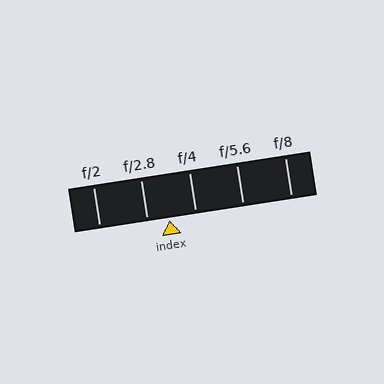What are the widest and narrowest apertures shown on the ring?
The widest aperture shown is f/2 and the narrowest is f/8.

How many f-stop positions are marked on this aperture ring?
There are 5 f-stop positions marked.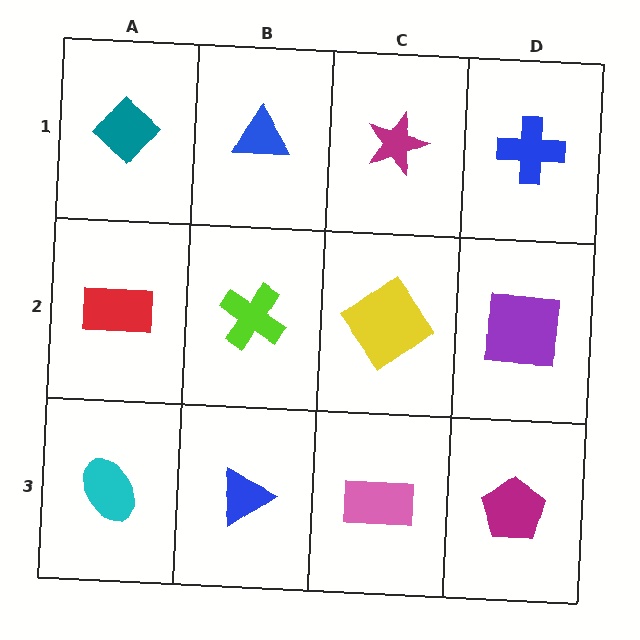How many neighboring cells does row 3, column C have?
3.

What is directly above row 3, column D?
A purple square.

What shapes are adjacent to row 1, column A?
A red rectangle (row 2, column A), a blue triangle (row 1, column B).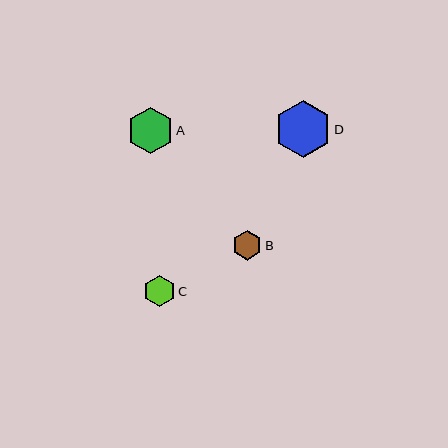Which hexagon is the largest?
Hexagon D is the largest with a size of approximately 57 pixels.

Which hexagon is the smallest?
Hexagon B is the smallest with a size of approximately 30 pixels.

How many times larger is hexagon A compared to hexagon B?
Hexagon A is approximately 1.6 times the size of hexagon B.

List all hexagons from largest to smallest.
From largest to smallest: D, A, C, B.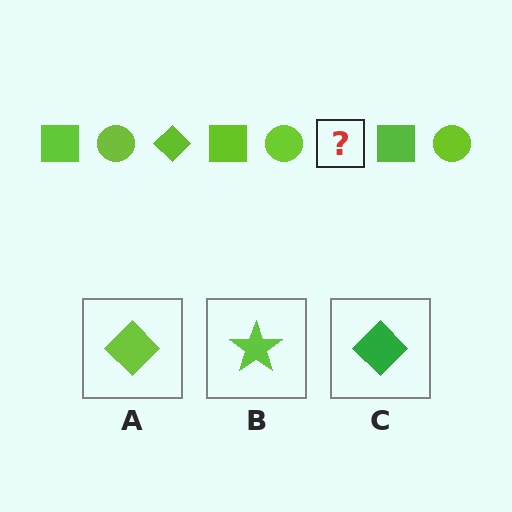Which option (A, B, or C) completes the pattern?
A.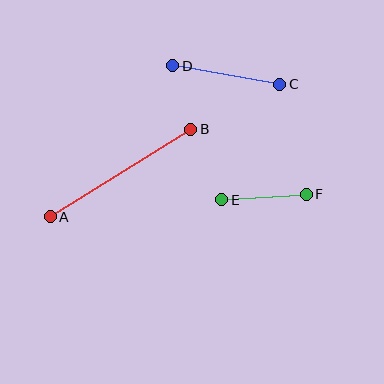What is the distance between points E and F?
The distance is approximately 85 pixels.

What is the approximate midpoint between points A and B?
The midpoint is at approximately (120, 173) pixels.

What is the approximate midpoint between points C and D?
The midpoint is at approximately (226, 75) pixels.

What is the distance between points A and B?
The distance is approximately 166 pixels.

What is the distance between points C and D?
The distance is approximately 109 pixels.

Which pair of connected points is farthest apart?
Points A and B are farthest apart.